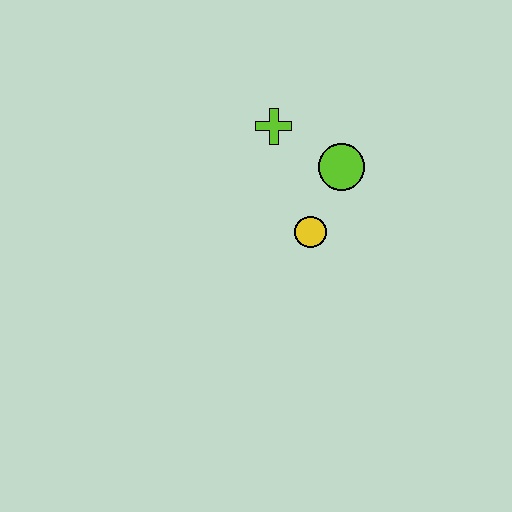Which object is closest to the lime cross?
The lime circle is closest to the lime cross.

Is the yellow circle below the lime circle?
Yes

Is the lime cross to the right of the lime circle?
No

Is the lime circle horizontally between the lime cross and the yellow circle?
No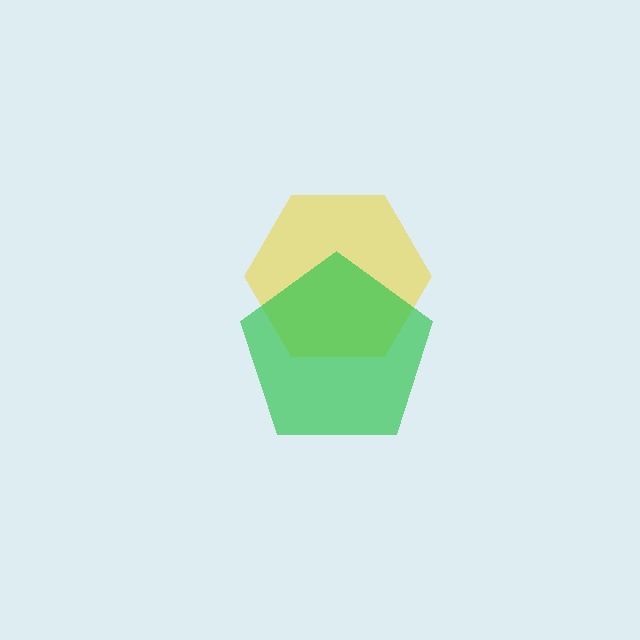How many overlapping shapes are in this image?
There are 2 overlapping shapes in the image.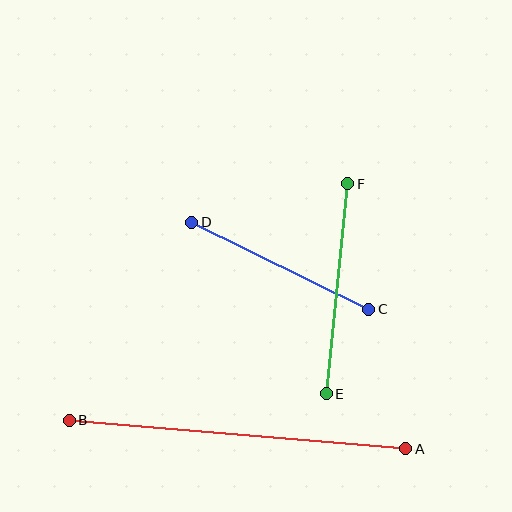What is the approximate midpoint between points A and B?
The midpoint is at approximately (238, 435) pixels.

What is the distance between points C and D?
The distance is approximately 197 pixels.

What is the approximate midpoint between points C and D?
The midpoint is at approximately (280, 266) pixels.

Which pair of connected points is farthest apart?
Points A and B are farthest apart.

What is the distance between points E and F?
The distance is approximately 211 pixels.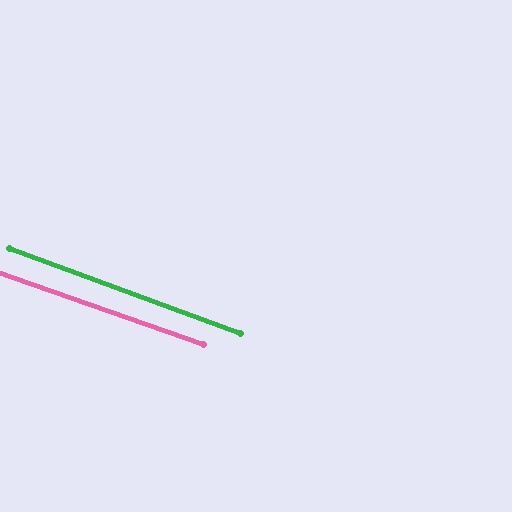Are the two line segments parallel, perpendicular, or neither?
Parallel — their directions differ by only 0.9°.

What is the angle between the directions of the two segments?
Approximately 1 degree.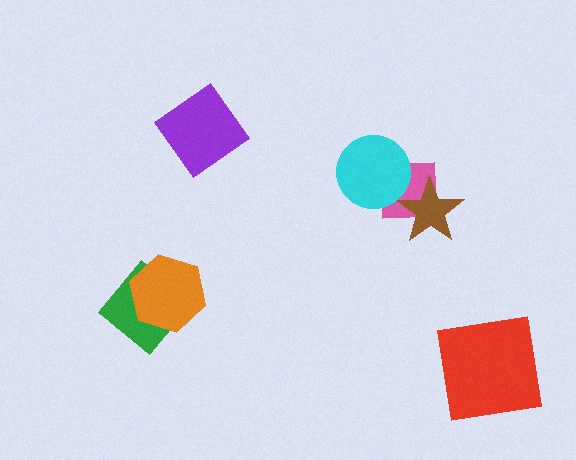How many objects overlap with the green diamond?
1 object overlaps with the green diamond.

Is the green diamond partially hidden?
Yes, it is partially covered by another shape.